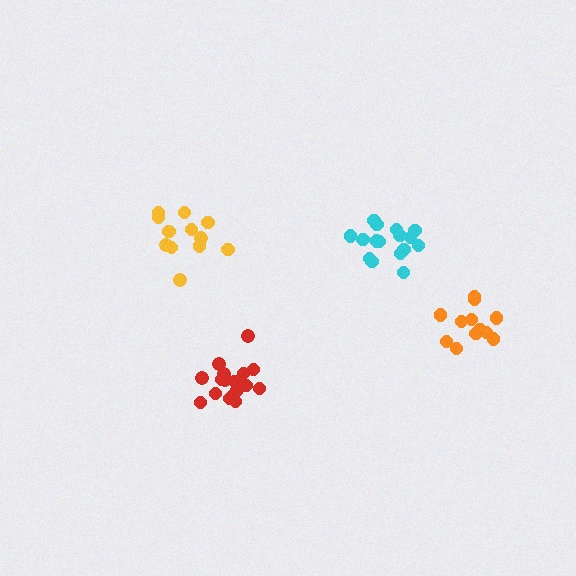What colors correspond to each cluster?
The clusters are colored: cyan, yellow, orange, red.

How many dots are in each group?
Group 1: 16 dots, Group 2: 12 dots, Group 3: 12 dots, Group 4: 18 dots (58 total).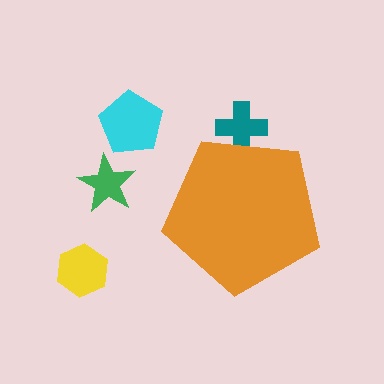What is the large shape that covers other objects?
An orange pentagon.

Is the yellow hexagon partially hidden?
No, the yellow hexagon is fully visible.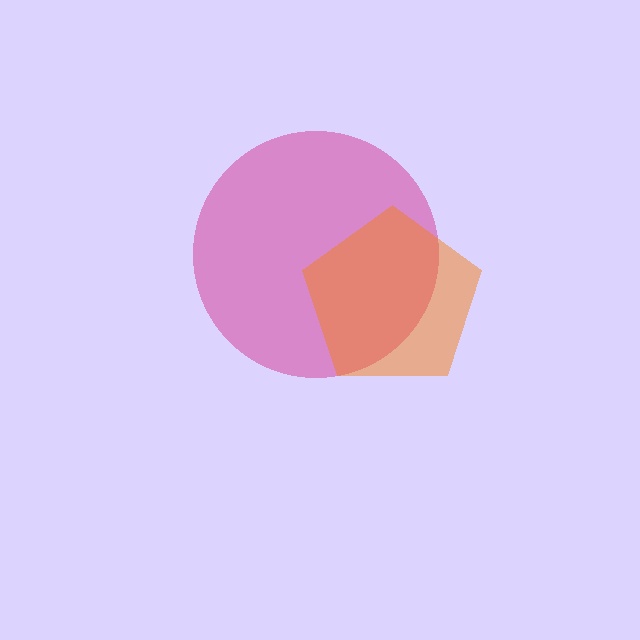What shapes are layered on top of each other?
The layered shapes are: a magenta circle, an orange pentagon.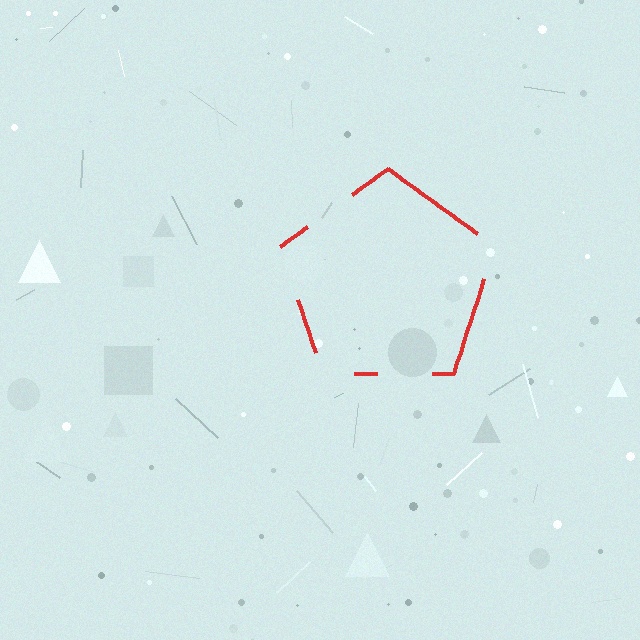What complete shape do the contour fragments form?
The contour fragments form a pentagon.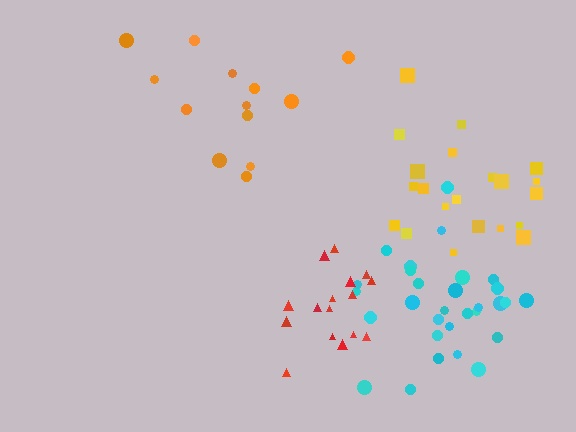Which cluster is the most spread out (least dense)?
Orange.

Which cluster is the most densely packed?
Cyan.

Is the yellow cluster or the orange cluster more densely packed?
Yellow.